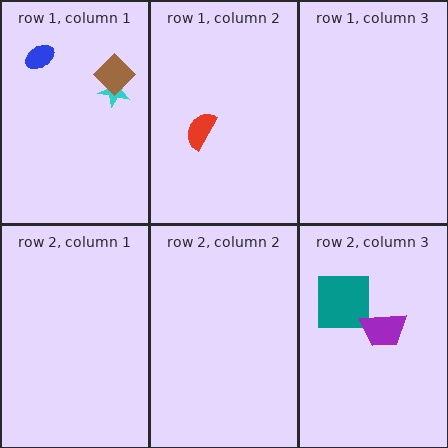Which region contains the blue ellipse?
The row 1, column 1 region.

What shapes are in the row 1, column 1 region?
The blue ellipse, the cyan star, the brown diamond.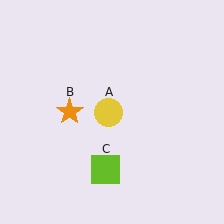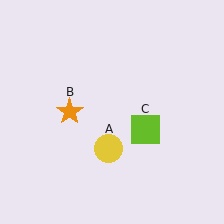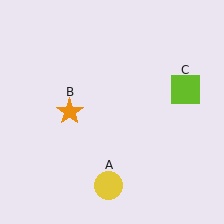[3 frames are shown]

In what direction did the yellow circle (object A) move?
The yellow circle (object A) moved down.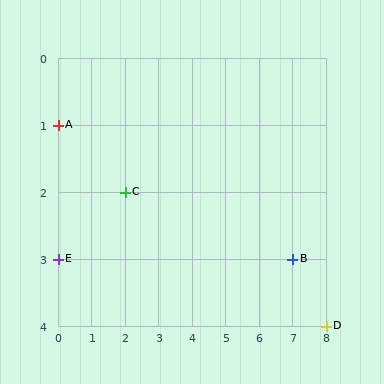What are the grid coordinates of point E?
Point E is at grid coordinates (0, 3).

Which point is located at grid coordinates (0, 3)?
Point E is at (0, 3).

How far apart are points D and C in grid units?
Points D and C are 6 columns and 2 rows apart (about 6.3 grid units diagonally).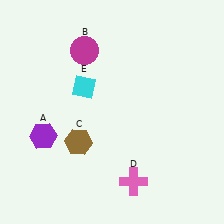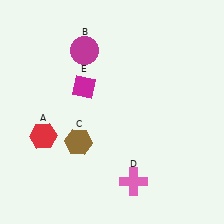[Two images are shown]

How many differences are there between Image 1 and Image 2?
There are 2 differences between the two images.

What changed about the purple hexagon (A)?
In Image 1, A is purple. In Image 2, it changed to red.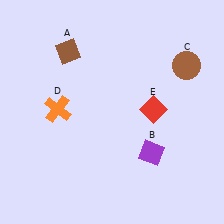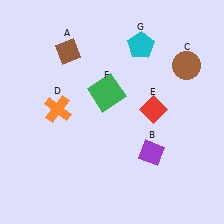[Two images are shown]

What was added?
A green square (F), a cyan pentagon (G) were added in Image 2.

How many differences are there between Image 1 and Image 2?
There are 2 differences between the two images.